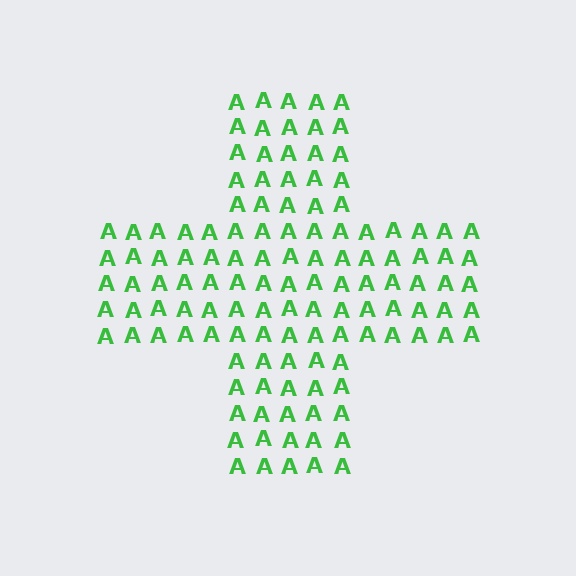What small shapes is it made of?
It is made of small letter A's.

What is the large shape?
The large shape is a cross.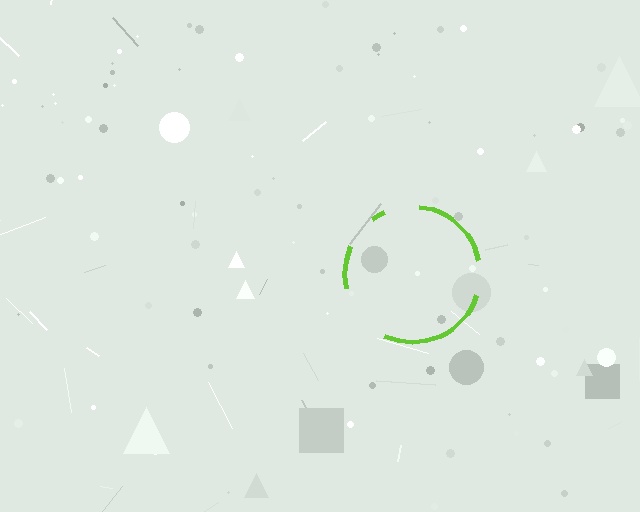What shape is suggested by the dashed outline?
The dashed outline suggests a circle.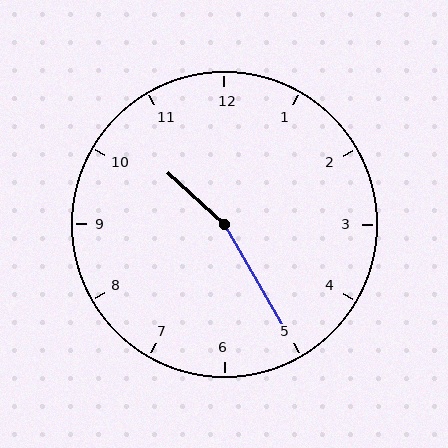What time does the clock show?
10:25.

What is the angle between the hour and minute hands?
Approximately 162 degrees.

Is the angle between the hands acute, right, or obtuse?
It is obtuse.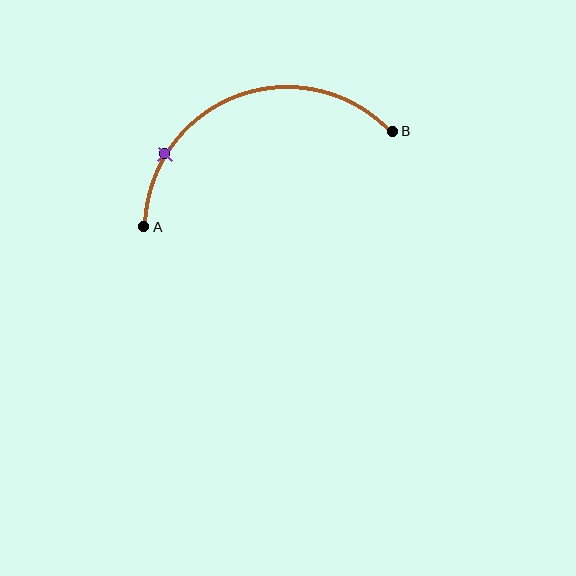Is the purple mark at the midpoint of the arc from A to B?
No. The purple mark lies on the arc but is closer to endpoint A. The arc midpoint would be at the point on the curve equidistant along the arc from both A and B.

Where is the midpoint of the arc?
The arc midpoint is the point on the curve farthest from the straight line joining A and B. It sits above that line.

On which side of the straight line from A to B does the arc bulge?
The arc bulges above the straight line connecting A and B.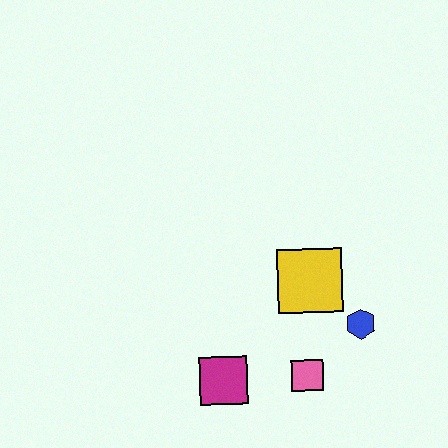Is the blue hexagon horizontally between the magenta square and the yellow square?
No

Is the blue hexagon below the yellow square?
Yes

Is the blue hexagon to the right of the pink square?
Yes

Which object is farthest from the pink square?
The yellow square is farthest from the pink square.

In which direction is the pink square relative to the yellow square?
The pink square is below the yellow square.